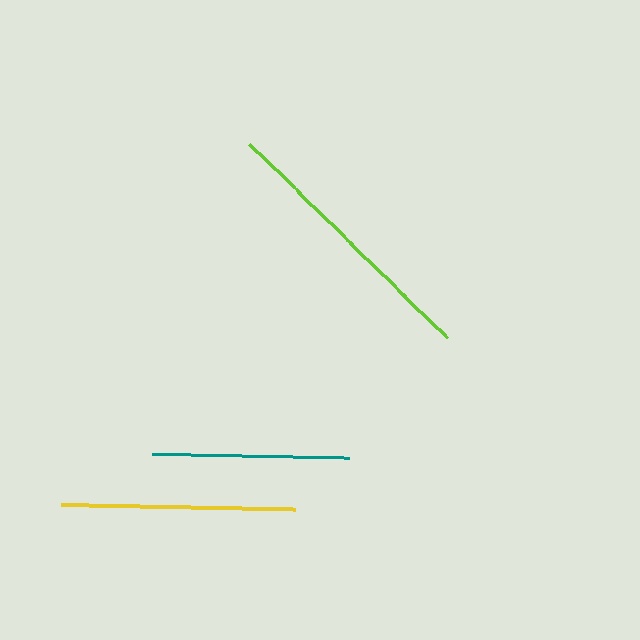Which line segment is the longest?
The lime line is the longest at approximately 277 pixels.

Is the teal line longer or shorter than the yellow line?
The yellow line is longer than the teal line.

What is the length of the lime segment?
The lime segment is approximately 277 pixels long.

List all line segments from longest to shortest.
From longest to shortest: lime, yellow, teal.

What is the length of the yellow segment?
The yellow segment is approximately 234 pixels long.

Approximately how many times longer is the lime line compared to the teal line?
The lime line is approximately 1.4 times the length of the teal line.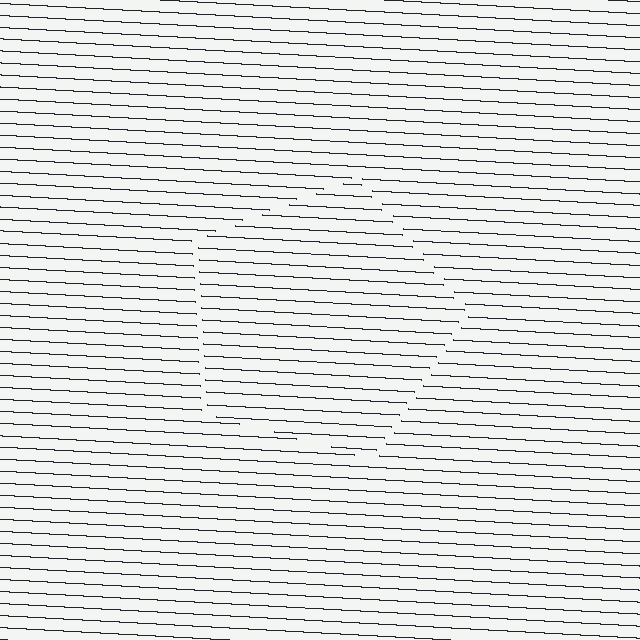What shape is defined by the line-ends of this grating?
An illusory pentagon. The interior of the shape contains the same grating, shifted by half a period — the contour is defined by the phase discontinuity where line-ends from the inner and outer gratings abut.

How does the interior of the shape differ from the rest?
The interior of the shape contains the same grating, shifted by half a period — the contour is defined by the phase discontinuity where line-ends from the inner and outer gratings abut.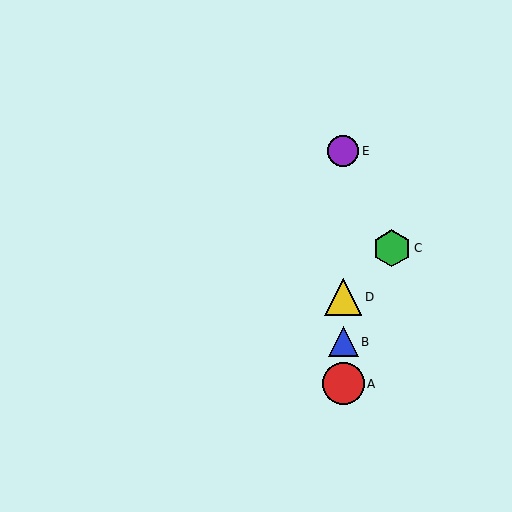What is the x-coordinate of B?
Object B is at x≈343.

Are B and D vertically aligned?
Yes, both are at x≈343.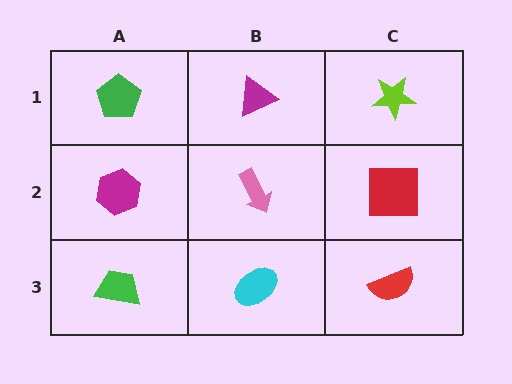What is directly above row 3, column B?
A pink arrow.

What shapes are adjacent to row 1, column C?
A red square (row 2, column C), a magenta triangle (row 1, column B).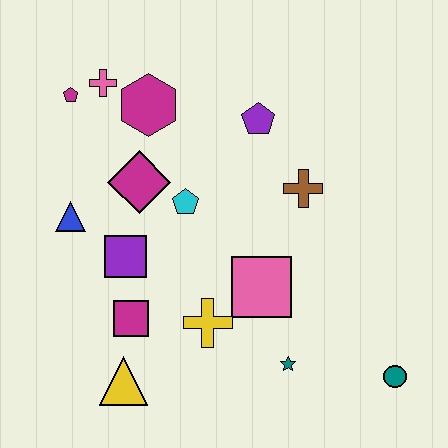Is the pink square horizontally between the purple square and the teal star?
Yes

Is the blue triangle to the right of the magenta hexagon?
No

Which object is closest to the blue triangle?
The purple square is closest to the blue triangle.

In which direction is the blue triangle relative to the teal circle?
The blue triangle is to the left of the teal circle.